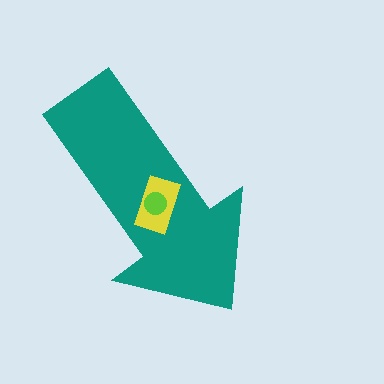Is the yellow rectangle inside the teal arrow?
Yes.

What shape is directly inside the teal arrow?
The yellow rectangle.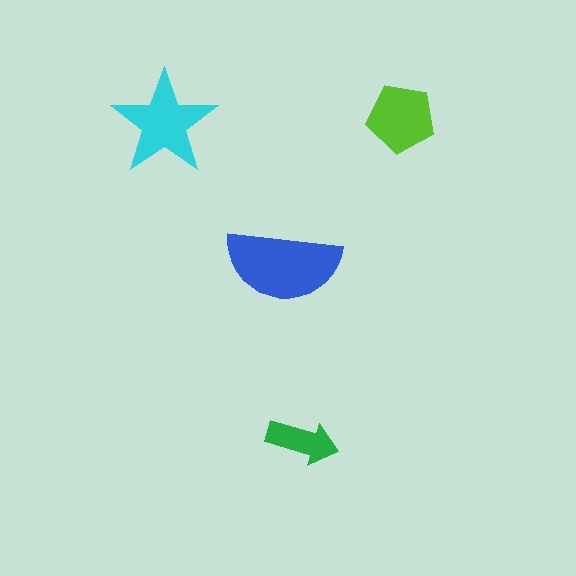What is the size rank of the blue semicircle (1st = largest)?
1st.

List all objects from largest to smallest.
The blue semicircle, the cyan star, the lime pentagon, the green arrow.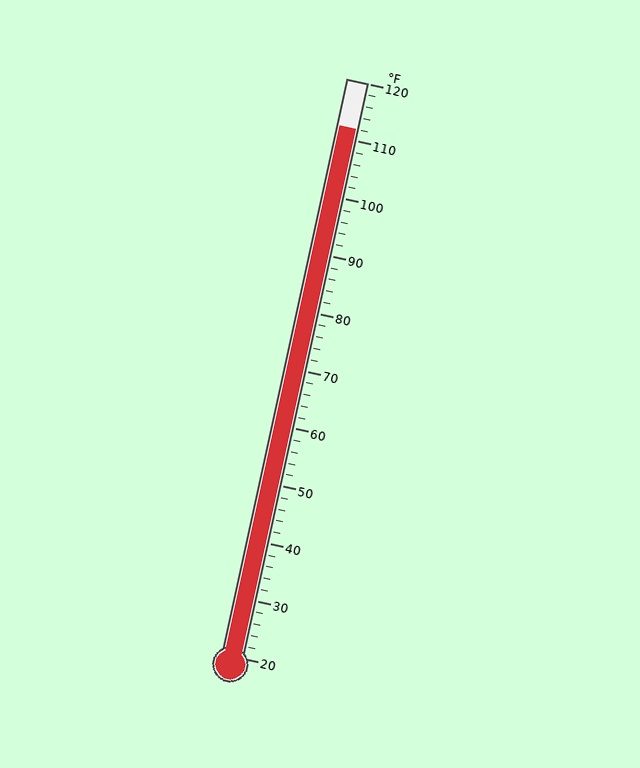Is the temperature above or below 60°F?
The temperature is above 60°F.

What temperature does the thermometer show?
The thermometer shows approximately 112°F.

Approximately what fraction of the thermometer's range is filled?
The thermometer is filled to approximately 90% of its range.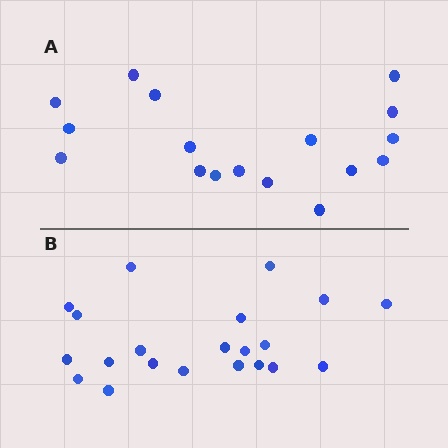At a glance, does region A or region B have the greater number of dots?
Region B (the bottom region) has more dots.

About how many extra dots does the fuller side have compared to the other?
Region B has about 4 more dots than region A.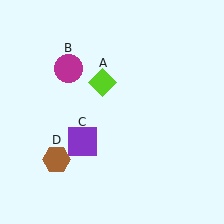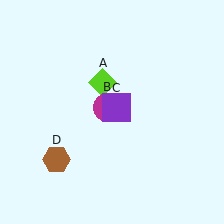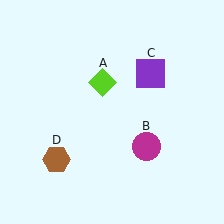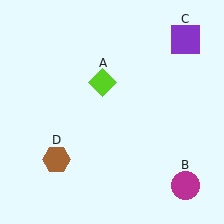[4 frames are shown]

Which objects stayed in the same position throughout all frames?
Lime diamond (object A) and brown hexagon (object D) remained stationary.